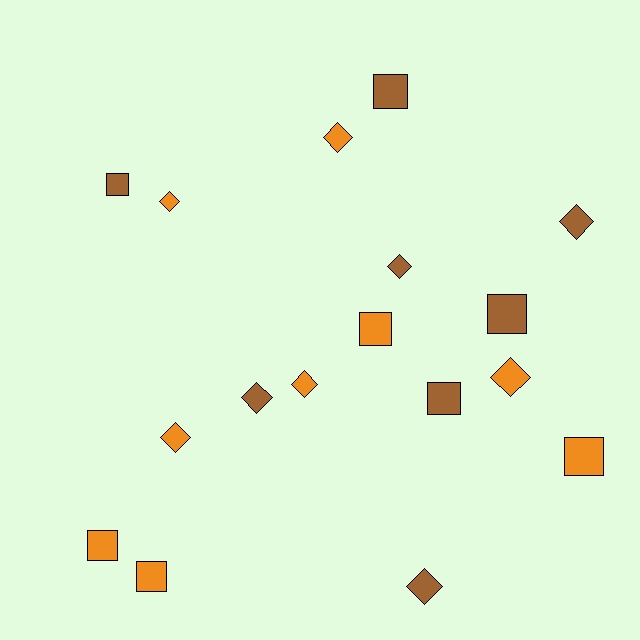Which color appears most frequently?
Orange, with 9 objects.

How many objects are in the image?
There are 17 objects.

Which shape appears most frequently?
Diamond, with 9 objects.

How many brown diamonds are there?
There are 4 brown diamonds.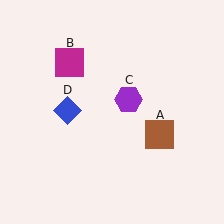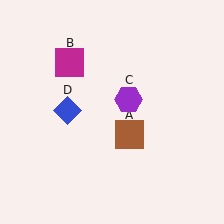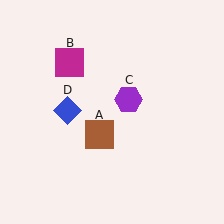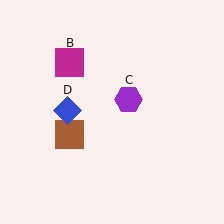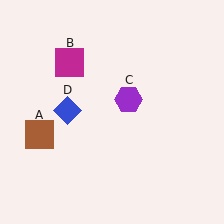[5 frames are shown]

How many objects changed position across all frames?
1 object changed position: brown square (object A).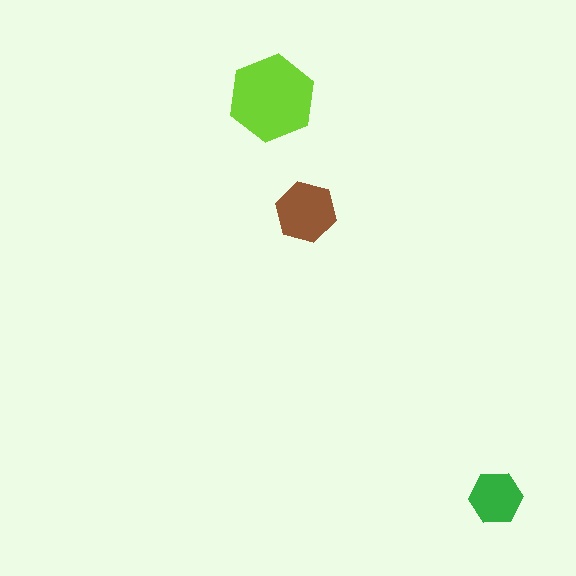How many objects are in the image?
There are 3 objects in the image.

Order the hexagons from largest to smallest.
the lime one, the brown one, the green one.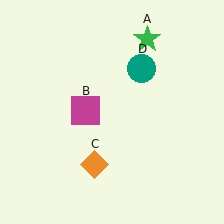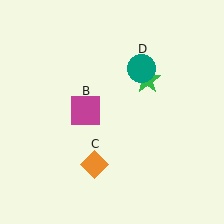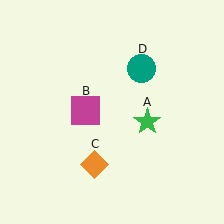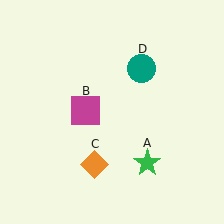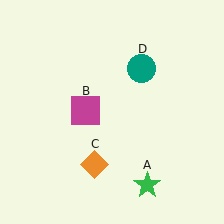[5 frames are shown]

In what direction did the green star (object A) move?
The green star (object A) moved down.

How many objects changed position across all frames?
1 object changed position: green star (object A).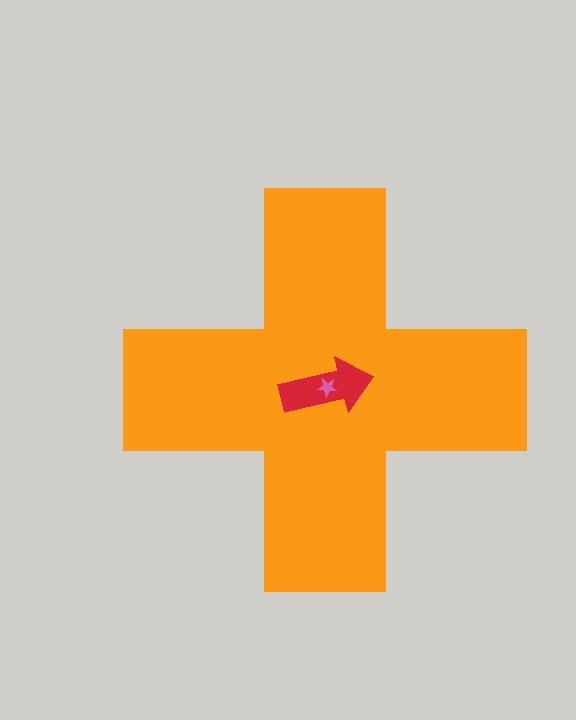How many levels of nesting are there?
3.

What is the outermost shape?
The orange cross.